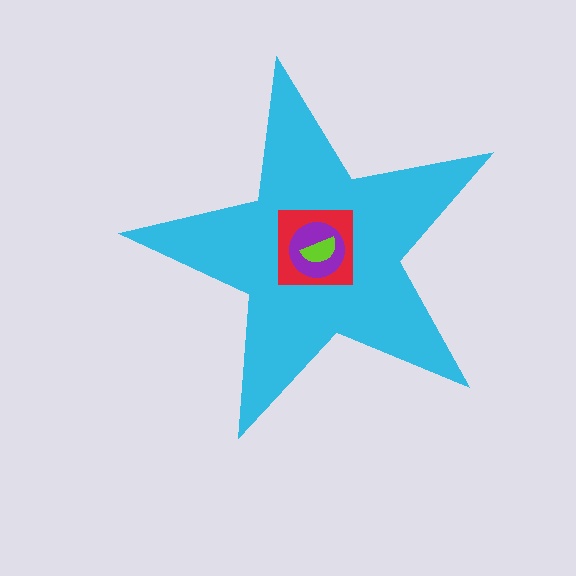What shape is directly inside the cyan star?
The red square.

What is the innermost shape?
The lime semicircle.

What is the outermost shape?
The cyan star.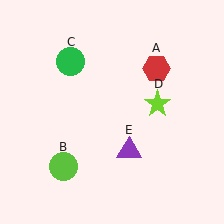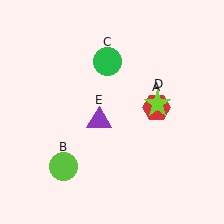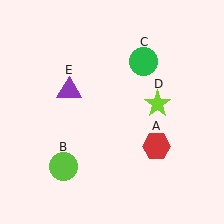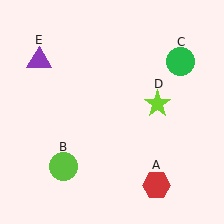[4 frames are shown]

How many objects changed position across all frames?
3 objects changed position: red hexagon (object A), green circle (object C), purple triangle (object E).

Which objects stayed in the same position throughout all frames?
Lime circle (object B) and lime star (object D) remained stationary.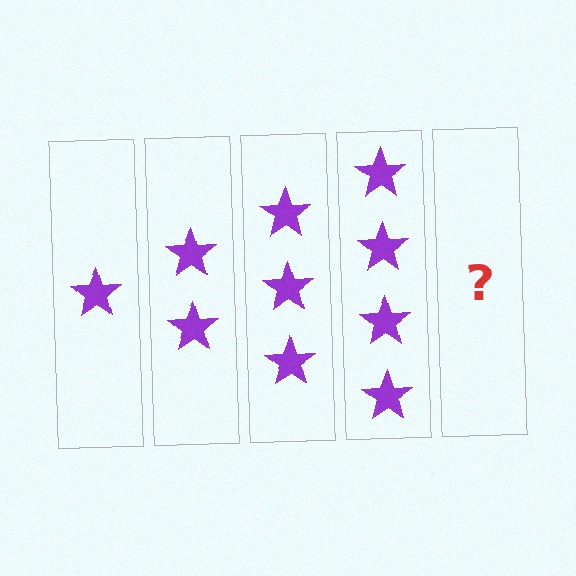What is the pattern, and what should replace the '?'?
The pattern is that each step adds one more star. The '?' should be 5 stars.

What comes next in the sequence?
The next element should be 5 stars.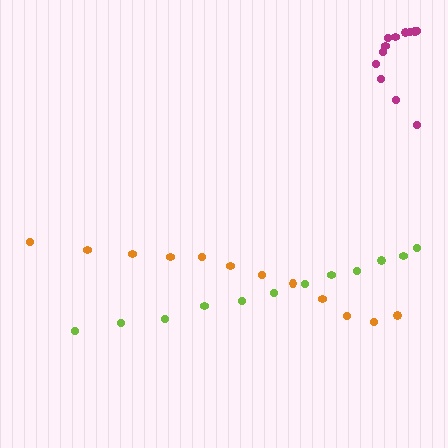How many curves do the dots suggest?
There are 3 distinct paths.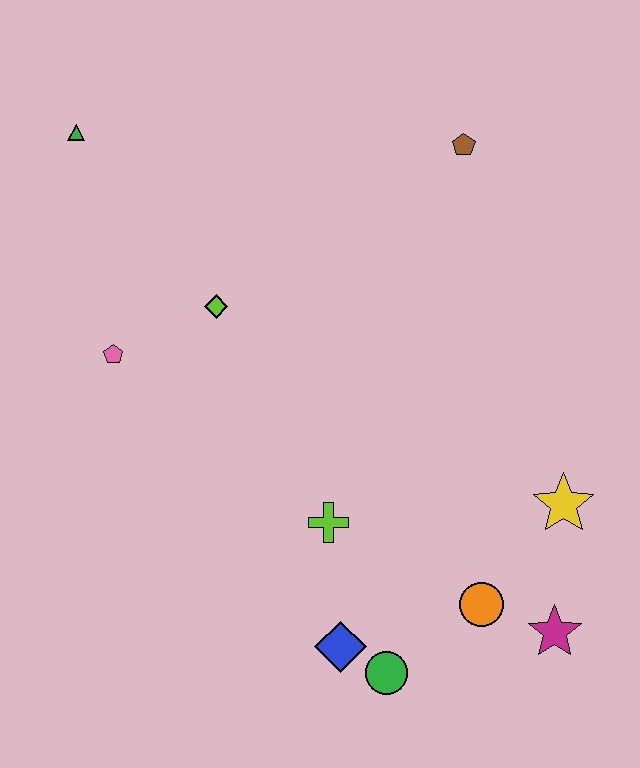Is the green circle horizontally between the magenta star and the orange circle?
No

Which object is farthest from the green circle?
The green triangle is farthest from the green circle.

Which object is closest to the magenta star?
The orange circle is closest to the magenta star.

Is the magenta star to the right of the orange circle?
Yes